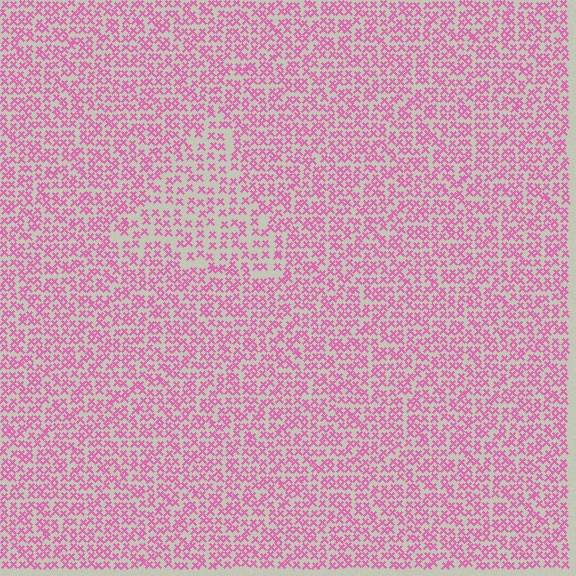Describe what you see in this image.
The image contains small pink elements arranged at two different densities. A triangle-shaped region is visible where the elements are less densely packed than the surrounding area.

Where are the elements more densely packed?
The elements are more densely packed outside the triangle boundary.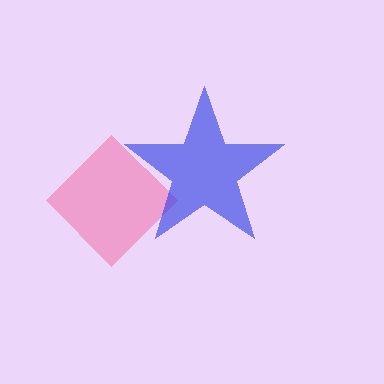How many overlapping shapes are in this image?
There are 2 overlapping shapes in the image.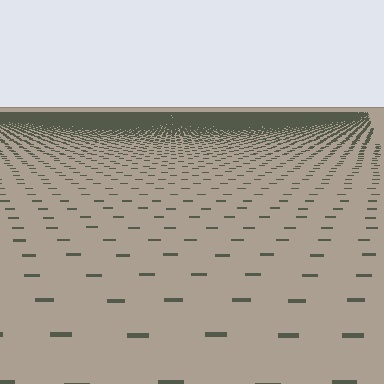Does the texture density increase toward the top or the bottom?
Density increases toward the top.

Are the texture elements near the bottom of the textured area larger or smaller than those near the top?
Larger. Near the bottom, elements are closer to the viewer and appear at a bigger on-screen size.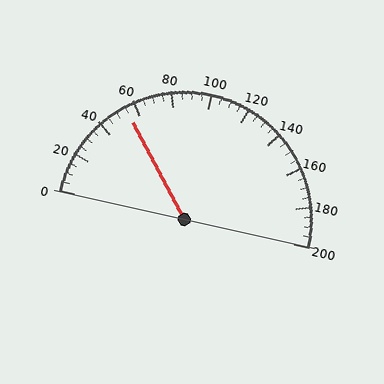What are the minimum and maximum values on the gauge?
The gauge ranges from 0 to 200.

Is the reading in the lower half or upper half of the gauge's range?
The reading is in the lower half of the range (0 to 200).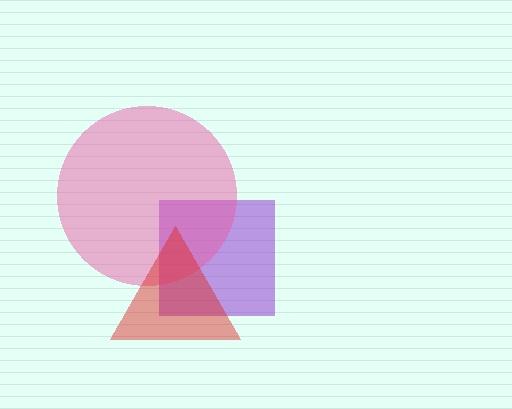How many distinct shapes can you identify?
There are 3 distinct shapes: a purple square, a pink circle, a red triangle.